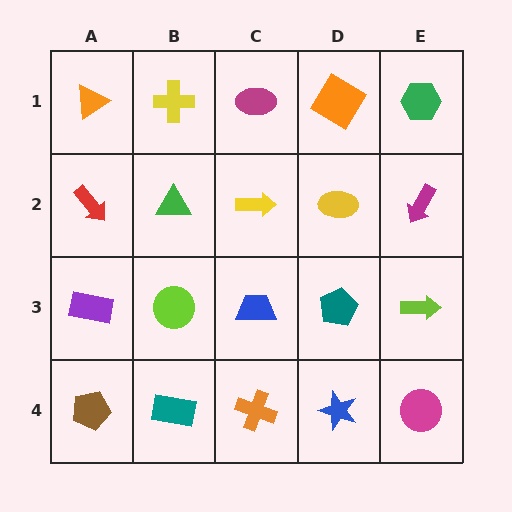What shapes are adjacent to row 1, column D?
A yellow ellipse (row 2, column D), a magenta ellipse (row 1, column C), a green hexagon (row 1, column E).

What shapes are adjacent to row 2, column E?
A green hexagon (row 1, column E), a lime arrow (row 3, column E), a yellow ellipse (row 2, column D).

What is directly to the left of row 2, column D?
A yellow arrow.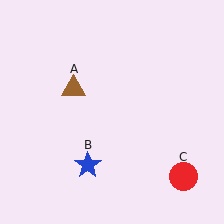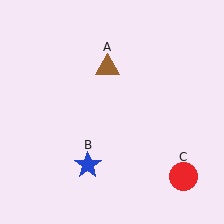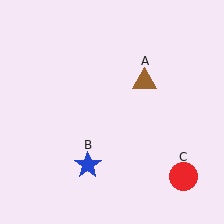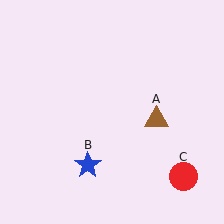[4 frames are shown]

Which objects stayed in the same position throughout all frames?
Blue star (object B) and red circle (object C) remained stationary.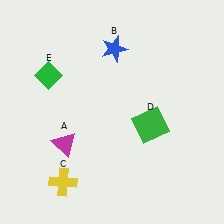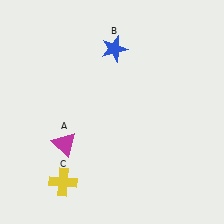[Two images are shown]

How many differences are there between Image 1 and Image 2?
There are 2 differences between the two images.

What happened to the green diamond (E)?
The green diamond (E) was removed in Image 2. It was in the top-left area of Image 1.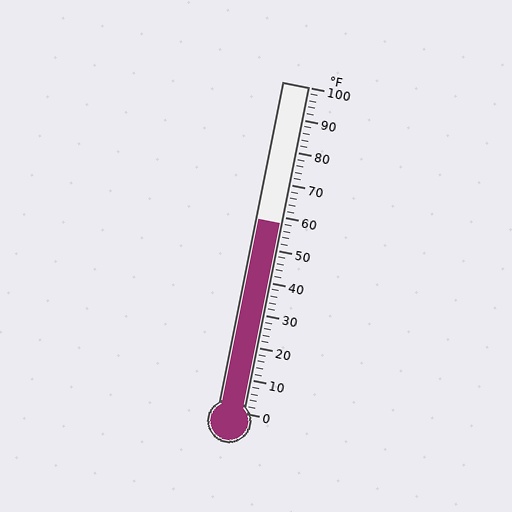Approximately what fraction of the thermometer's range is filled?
The thermometer is filled to approximately 60% of its range.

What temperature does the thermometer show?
The thermometer shows approximately 58°F.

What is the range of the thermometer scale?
The thermometer scale ranges from 0°F to 100°F.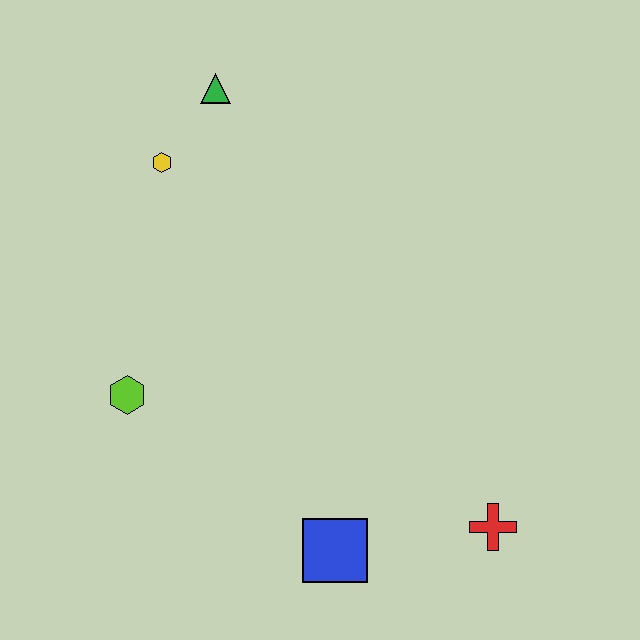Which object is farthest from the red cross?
The green triangle is farthest from the red cross.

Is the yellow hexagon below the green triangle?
Yes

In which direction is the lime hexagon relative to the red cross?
The lime hexagon is to the left of the red cross.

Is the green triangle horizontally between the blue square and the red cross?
No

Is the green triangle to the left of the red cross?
Yes